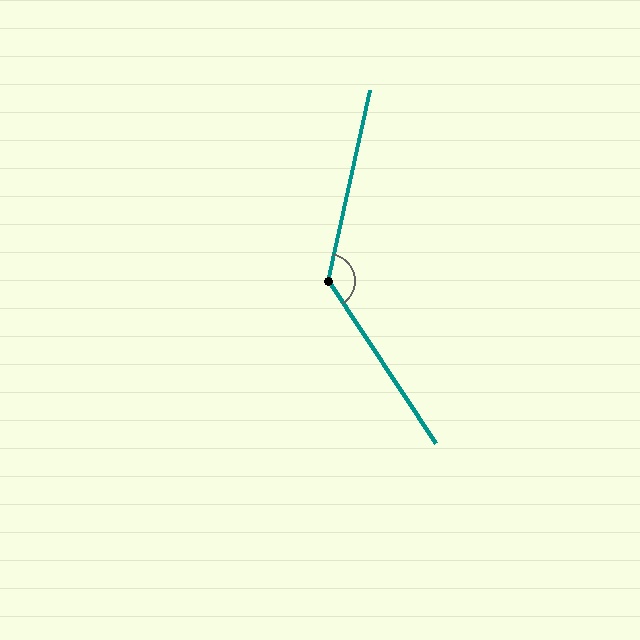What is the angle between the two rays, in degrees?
Approximately 134 degrees.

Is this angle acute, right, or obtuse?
It is obtuse.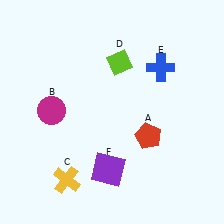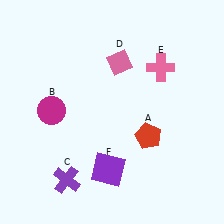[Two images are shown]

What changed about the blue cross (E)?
In Image 1, E is blue. In Image 2, it changed to pink.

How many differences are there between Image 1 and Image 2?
There are 3 differences between the two images.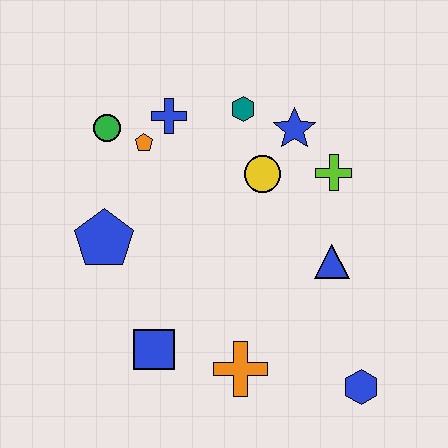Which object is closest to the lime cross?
The blue star is closest to the lime cross.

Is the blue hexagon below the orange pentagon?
Yes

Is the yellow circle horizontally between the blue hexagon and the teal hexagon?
Yes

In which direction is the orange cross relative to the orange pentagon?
The orange cross is below the orange pentagon.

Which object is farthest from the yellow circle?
The blue hexagon is farthest from the yellow circle.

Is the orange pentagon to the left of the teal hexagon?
Yes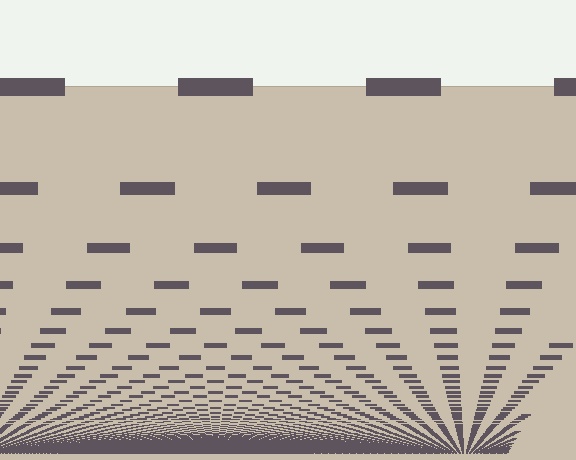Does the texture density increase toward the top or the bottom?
Density increases toward the bottom.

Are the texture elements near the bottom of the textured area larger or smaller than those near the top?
Smaller. The gradient is inverted — elements near the bottom are smaller and denser.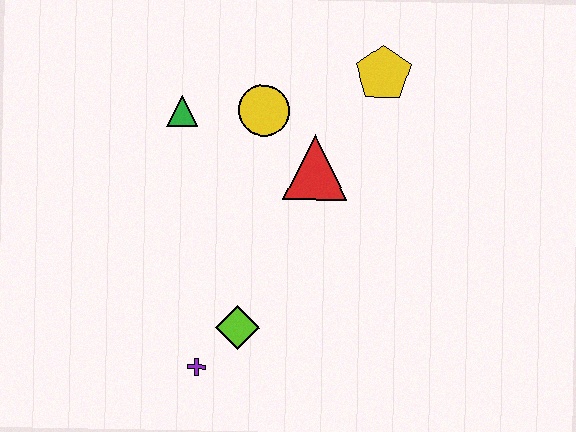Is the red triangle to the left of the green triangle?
No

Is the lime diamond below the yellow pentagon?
Yes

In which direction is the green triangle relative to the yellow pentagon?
The green triangle is to the left of the yellow pentagon.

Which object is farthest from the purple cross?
The yellow pentagon is farthest from the purple cross.